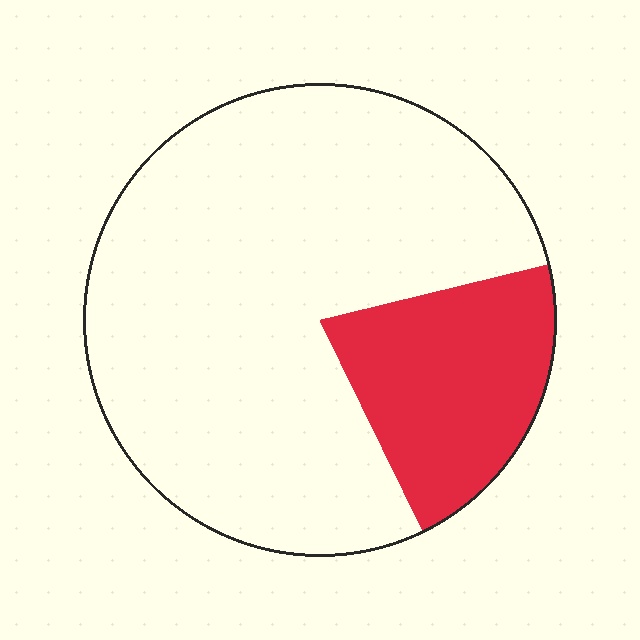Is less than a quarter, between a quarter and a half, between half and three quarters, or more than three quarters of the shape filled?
Less than a quarter.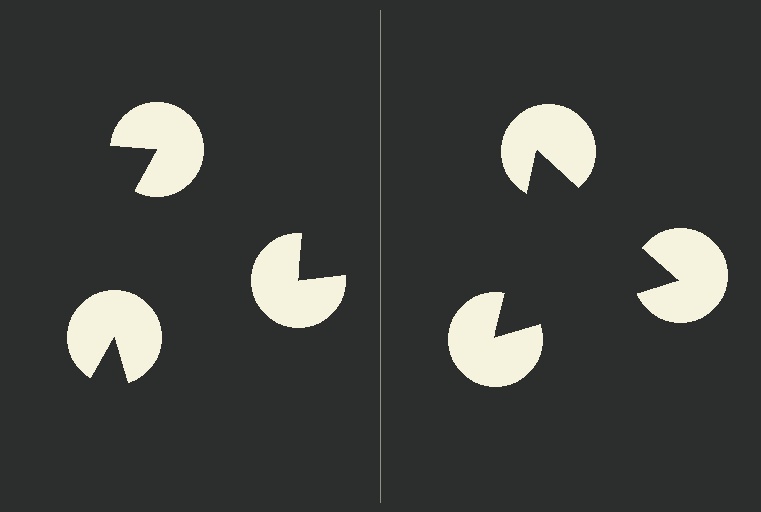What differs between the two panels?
The pac-man discs are positioned identically on both sides; only the wedge orientations differ. On the right they align to a triangle; on the left they are misaligned.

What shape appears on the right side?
An illusory triangle.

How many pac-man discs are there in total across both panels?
6 — 3 on each side.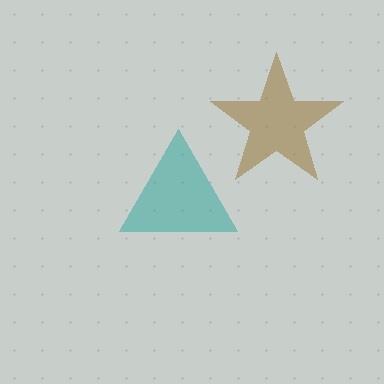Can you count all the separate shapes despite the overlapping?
Yes, there are 2 separate shapes.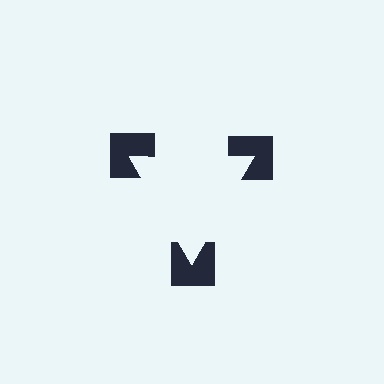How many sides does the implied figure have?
3 sides.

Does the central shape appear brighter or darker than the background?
It typically appears slightly brighter than the background, even though no actual brightness change is drawn.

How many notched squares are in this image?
There are 3 — one at each vertex of the illusory triangle.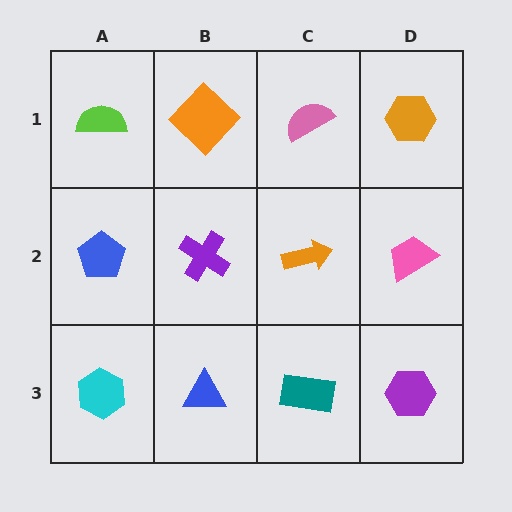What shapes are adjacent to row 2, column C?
A pink semicircle (row 1, column C), a teal rectangle (row 3, column C), a purple cross (row 2, column B), a pink trapezoid (row 2, column D).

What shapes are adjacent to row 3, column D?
A pink trapezoid (row 2, column D), a teal rectangle (row 3, column C).